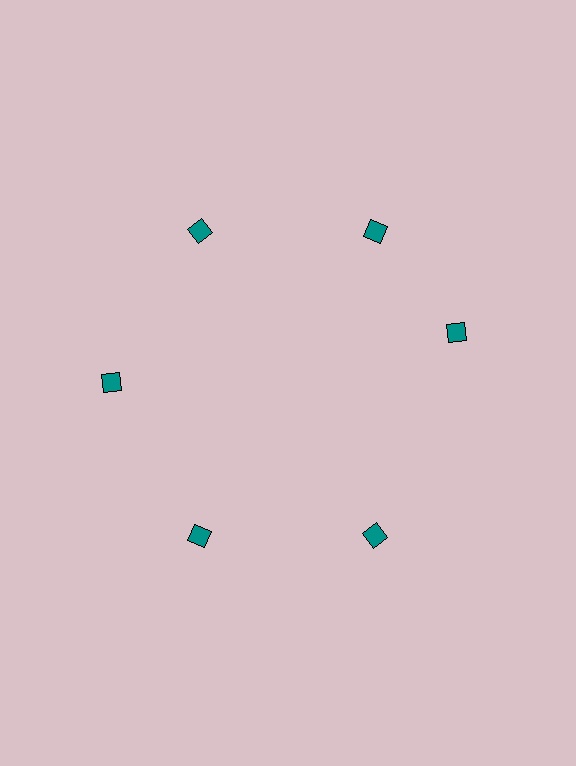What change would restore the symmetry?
The symmetry would be restored by rotating it back into even spacing with its neighbors so that all 6 squares sit at equal angles and equal distance from the center.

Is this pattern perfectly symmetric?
No. The 6 teal squares are arranged in a ring, but one element near the 3 o'clock position is rotated out of alignment along the ring, breaking the 6-fold rotational symmetry.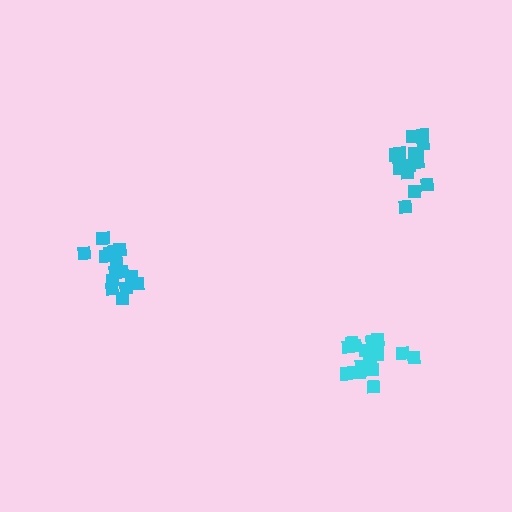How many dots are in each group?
Group 1: 16 dots, Group 2: 17 dots, Group 3: 17 dots (50 total).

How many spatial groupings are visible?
There are 3 spatial groupings.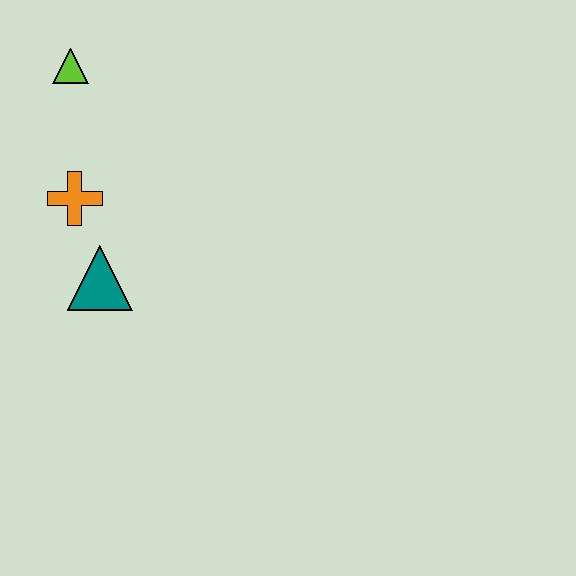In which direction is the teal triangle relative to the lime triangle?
The teal triangle is below the lime triangle.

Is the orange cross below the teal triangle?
No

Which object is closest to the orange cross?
The teal triangle is closest to the orange cross.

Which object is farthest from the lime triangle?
The teal triangle is farthest from the lime triangle.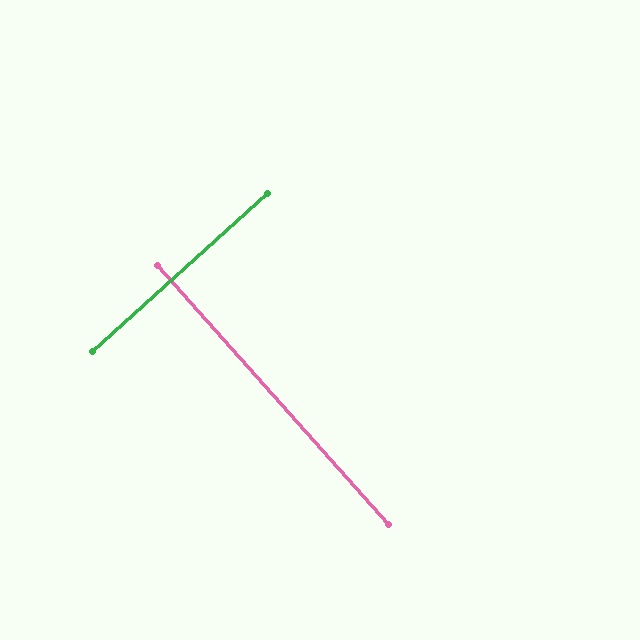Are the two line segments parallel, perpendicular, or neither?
Perpendicular — they meet at approximately 90°.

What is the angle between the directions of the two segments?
Approximately 90 degrees.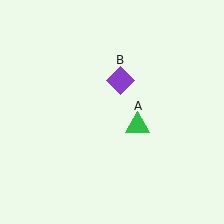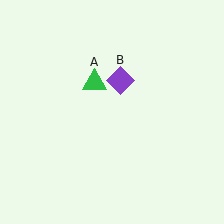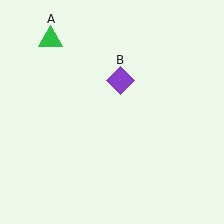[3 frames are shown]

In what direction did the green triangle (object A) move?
The green triangle (object A) moved up and to the left.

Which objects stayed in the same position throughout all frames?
Purple diamond (object B) remained stationary.